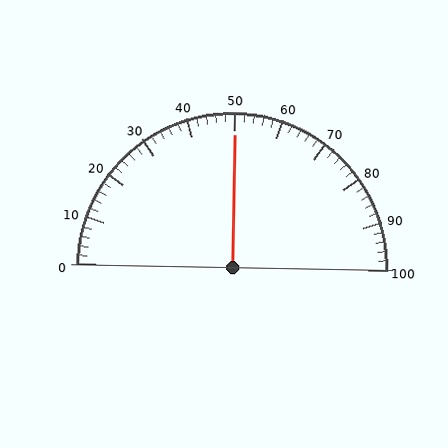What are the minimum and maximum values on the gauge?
The gauge ranges from 0 to 100.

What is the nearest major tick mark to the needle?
The nearest major tick mark is 50.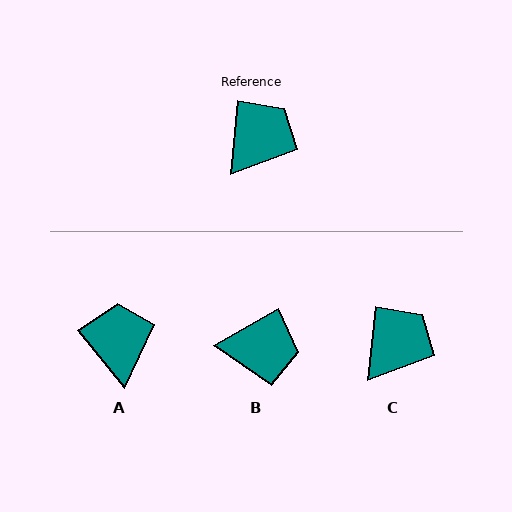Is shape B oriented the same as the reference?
No, it is off by about 55 degrees.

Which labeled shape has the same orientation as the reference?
C.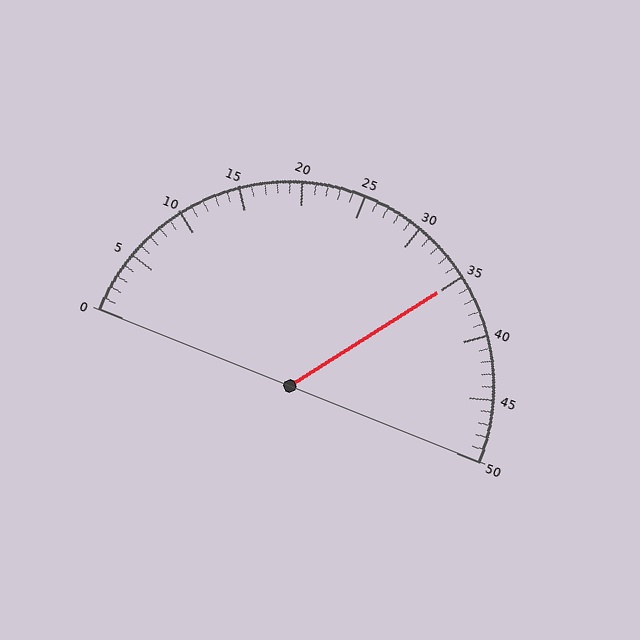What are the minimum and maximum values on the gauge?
The gauge ranges from 0 to 50.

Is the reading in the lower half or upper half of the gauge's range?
The reading is in the upper half of the range (0 to 50).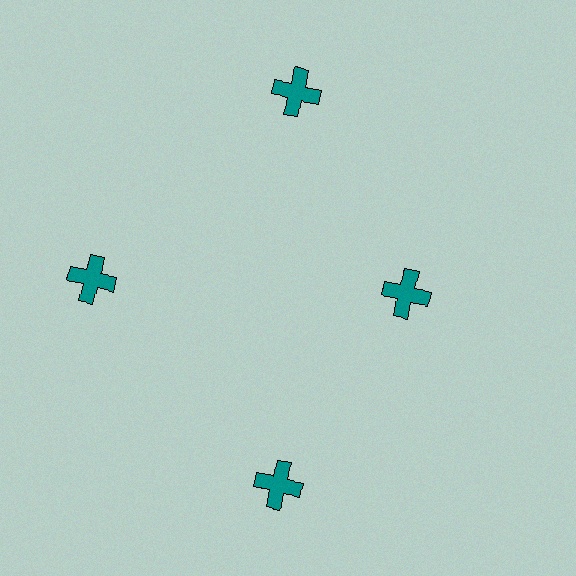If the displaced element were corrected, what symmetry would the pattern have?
It would have 4-fold rotational symmetry — the pattern would map onto itself every 90 degrees.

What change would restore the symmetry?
The symmetry would be restored by moving it outward, back onto the ring so that all 4 crosses sit at equal angles and equal distance from the center.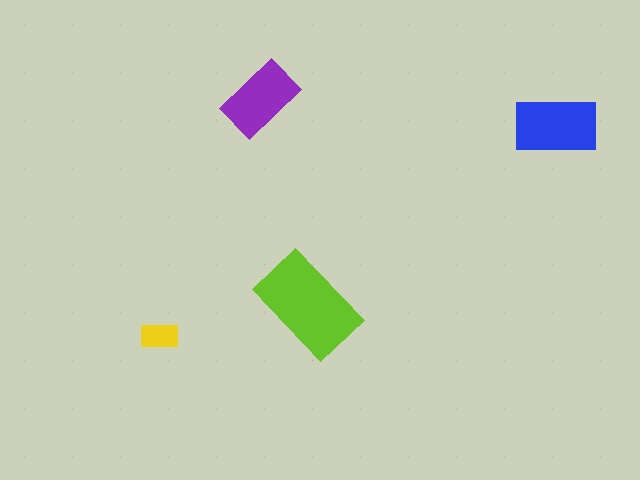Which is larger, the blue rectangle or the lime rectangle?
The lime one.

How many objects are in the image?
There are 4 objects in the image.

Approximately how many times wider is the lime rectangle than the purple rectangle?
About 1.5 times wider.